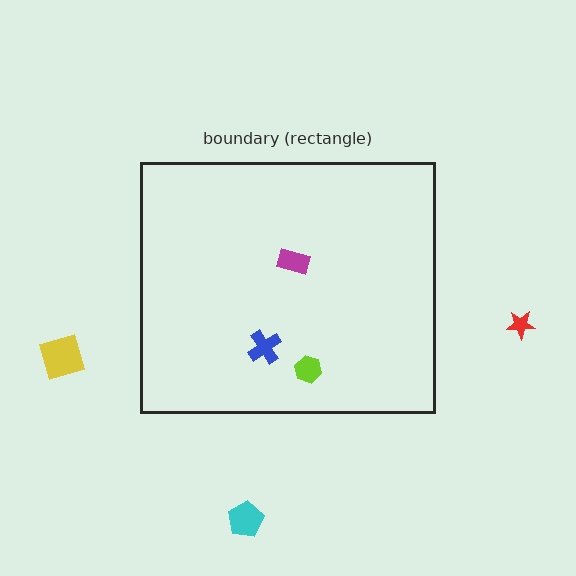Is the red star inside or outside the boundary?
Outside.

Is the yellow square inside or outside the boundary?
Outside.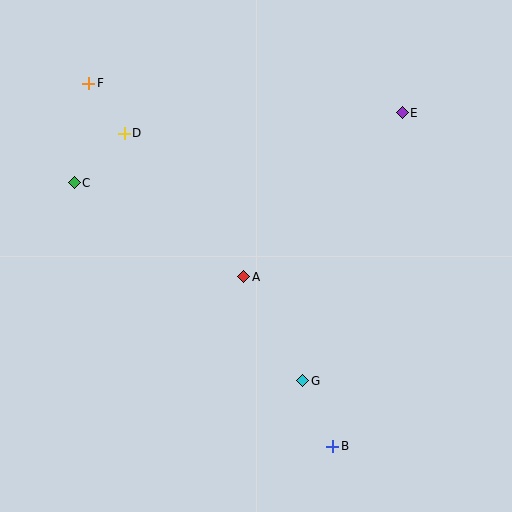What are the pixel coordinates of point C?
Point C is at (74, 183).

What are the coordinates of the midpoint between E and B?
The midpoint between E and B is at (367, 279).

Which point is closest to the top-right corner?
Point E is closest to the top-right corner.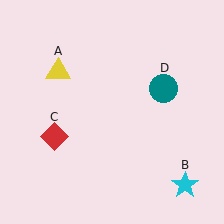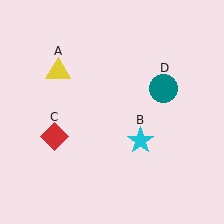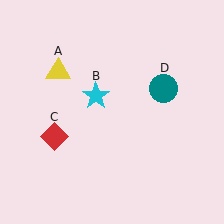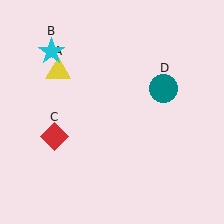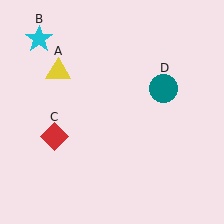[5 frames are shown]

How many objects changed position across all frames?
1 object changed position: cyan star (object B).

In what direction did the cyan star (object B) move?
The cyan star (object B) moved up and to the left.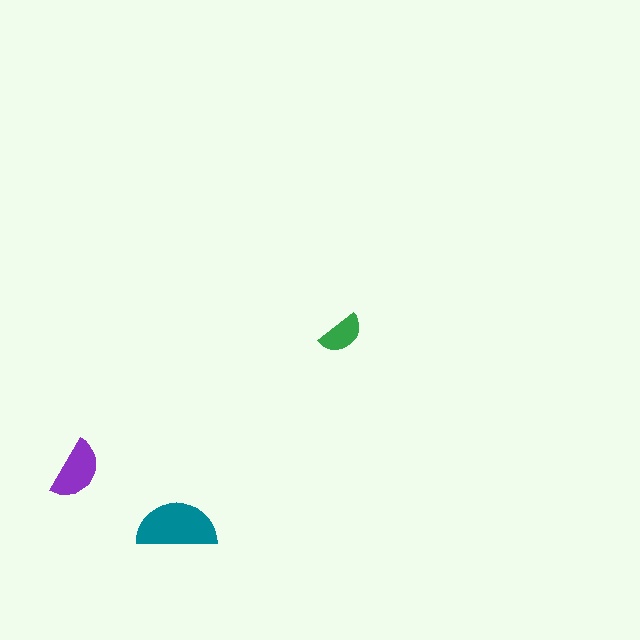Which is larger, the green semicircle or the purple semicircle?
The purple one.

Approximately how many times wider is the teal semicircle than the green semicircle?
About 2 times wider.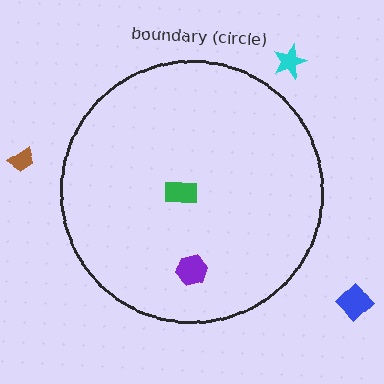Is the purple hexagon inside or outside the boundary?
Inside.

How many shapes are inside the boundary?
2 inside, 3 outside.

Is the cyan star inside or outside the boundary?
Outside.